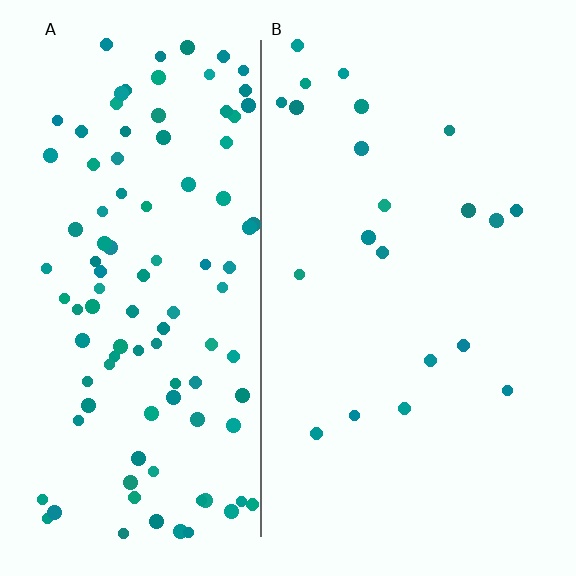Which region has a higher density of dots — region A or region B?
A (the left).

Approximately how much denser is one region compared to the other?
Approximately 4.9× — region A over region B.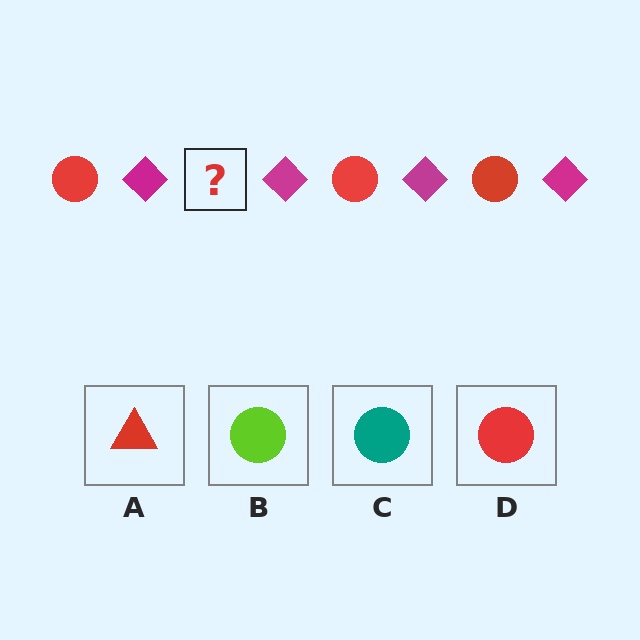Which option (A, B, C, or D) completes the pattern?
D.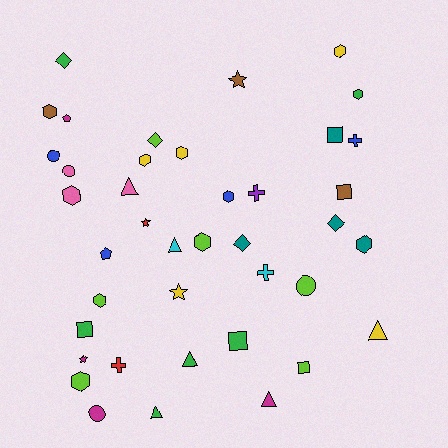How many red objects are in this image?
There are 2 red objects.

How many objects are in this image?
There are 40 objects.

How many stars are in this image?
There are 4 stars.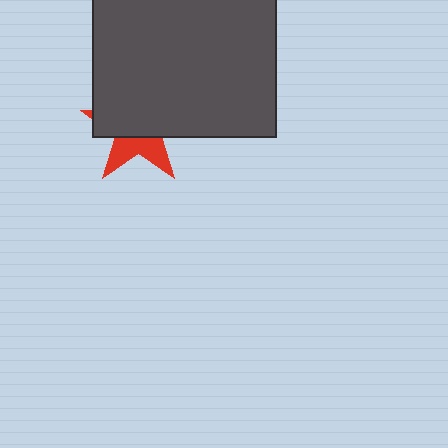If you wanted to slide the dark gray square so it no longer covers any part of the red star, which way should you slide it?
Slide it up — that is the most direct way to separate the two shapes.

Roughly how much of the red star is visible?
A small part of it is visible (roughly 37%).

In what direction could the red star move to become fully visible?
The red star could move down. That would shift it out from behind the dark gray square entirely.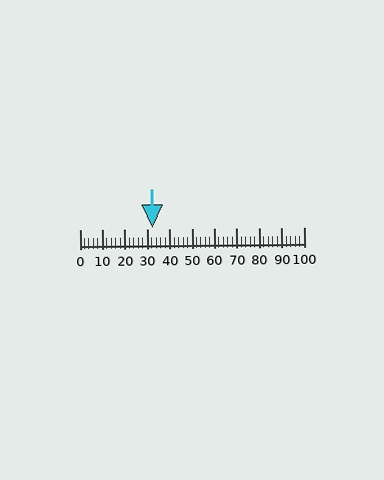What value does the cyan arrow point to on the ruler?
The cyan arrow points to approximately 32.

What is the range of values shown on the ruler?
The ruler shows values from 0 to 100.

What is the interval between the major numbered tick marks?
The major tick marks are spaced 10 units apart.